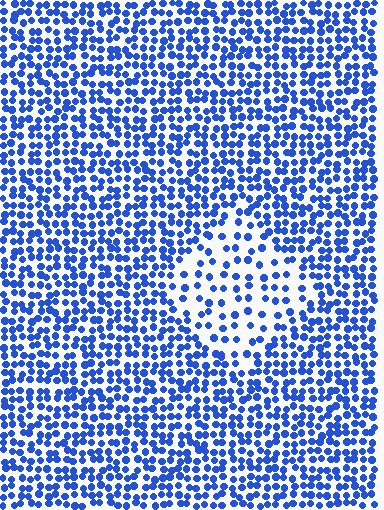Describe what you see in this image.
The image contains small blue elements arranged at two different densities. A diamond-shaped region is visible where the elements are less densely packed than the surrounding area.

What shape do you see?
I see a diamond.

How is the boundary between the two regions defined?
The boundary is defined by a change in element density (approximately 2.1x ratio). All elements are the same color, size, and shape.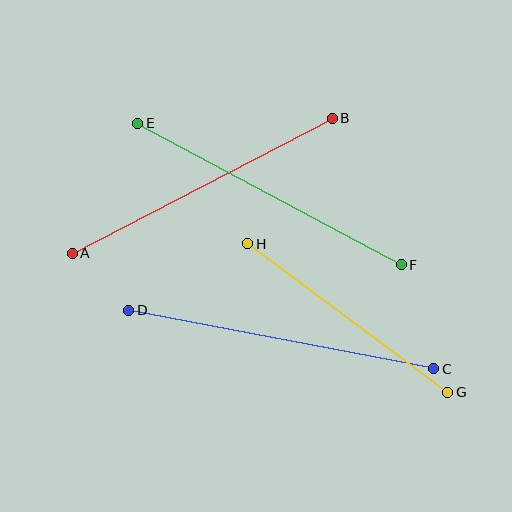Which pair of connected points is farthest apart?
Points C and D are farthest apart.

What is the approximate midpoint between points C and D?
The midpoint is at approximately (281, 339) pixels.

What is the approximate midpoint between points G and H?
The midpoint is at approximately (348, 318) pixels.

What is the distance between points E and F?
The distance is approximately 299 pixels.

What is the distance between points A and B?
The distance is approximately 293 pixels.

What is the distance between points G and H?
The distance is approximately 249 pixels.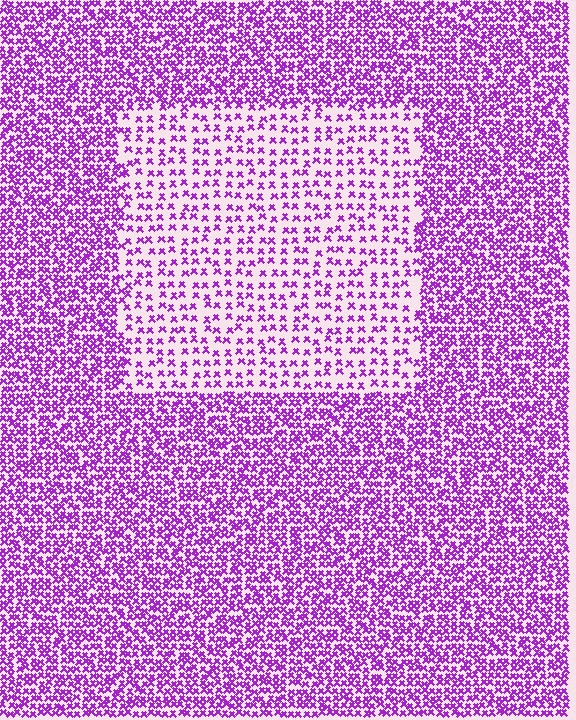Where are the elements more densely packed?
The elements are more densely packed outside the rectangle boundary.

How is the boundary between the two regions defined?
The boundary is defined by a change in element density (approximately 2.3x ratio). All elements are the same color, size, and shape.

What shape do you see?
I see a rectangle.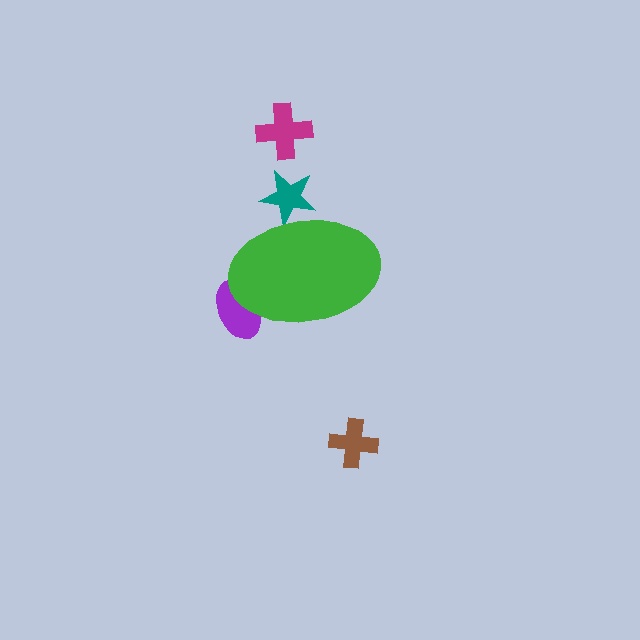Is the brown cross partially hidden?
No, the brown cross is fully visible.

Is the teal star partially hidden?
Yes, the teal star is partially hidden behind the green ellipse.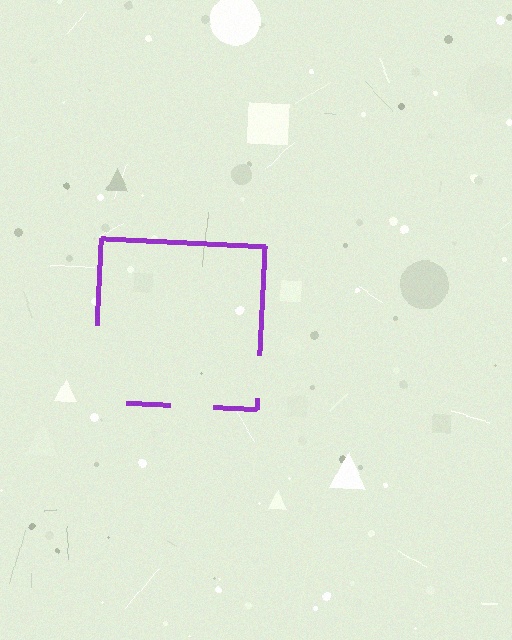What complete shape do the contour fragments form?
The contour fragments form a square.